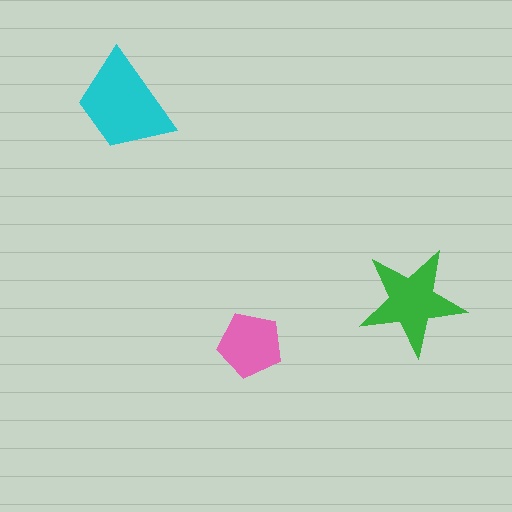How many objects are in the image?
There are 3 objects in the image.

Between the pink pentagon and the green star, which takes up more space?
The green star.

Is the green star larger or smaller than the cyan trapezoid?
Smaller.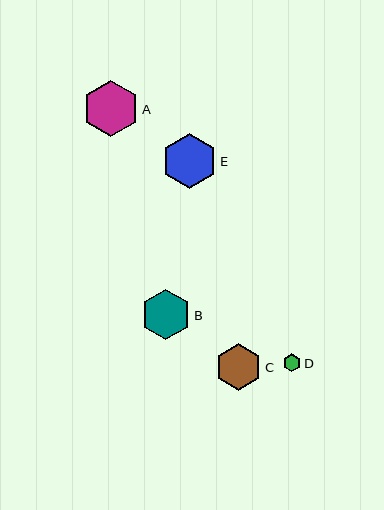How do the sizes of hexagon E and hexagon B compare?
Hexagon E and hexagon B are approximately the same size.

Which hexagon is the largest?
Hexagon A is the largest with a size of approximately 56 pixels.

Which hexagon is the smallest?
Hexagon D is the smallest with a size of approximately 18 pixels.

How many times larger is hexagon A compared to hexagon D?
Hexagon A is approximately 3.1 times the size of hexagon D.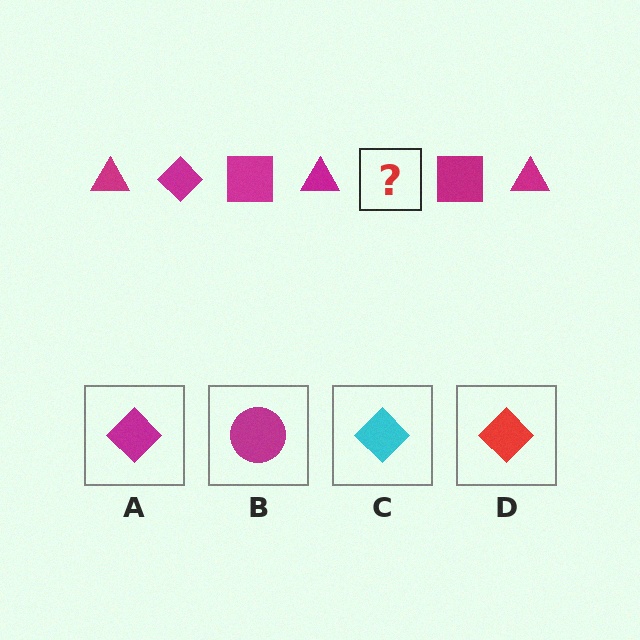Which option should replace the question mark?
Option A.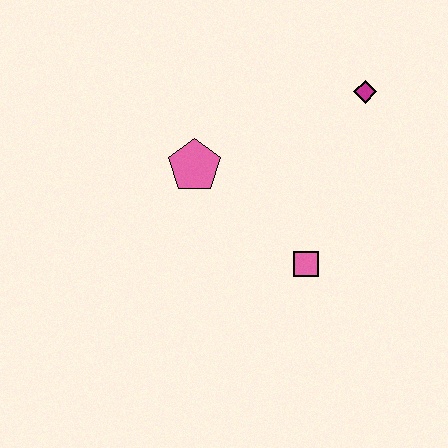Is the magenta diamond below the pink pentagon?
No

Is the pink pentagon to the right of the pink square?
No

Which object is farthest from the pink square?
The magenta diamond is farthest from the pink square.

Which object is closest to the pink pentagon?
The pink square is closest to the pink pentagon.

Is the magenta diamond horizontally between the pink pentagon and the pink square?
No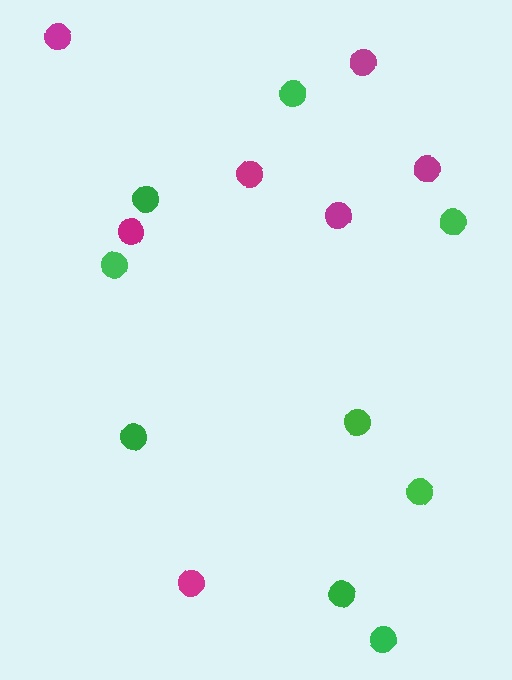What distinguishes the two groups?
There are 2 groups: one group of green circles (9) and one group of magenta circles (7).